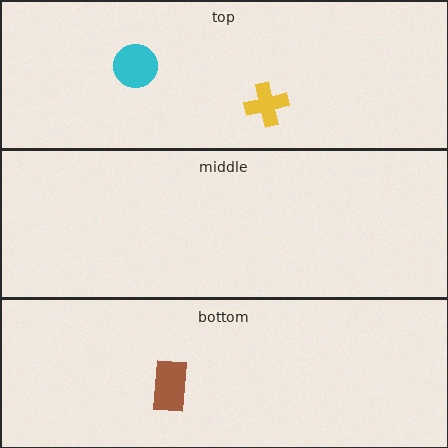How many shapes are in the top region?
2.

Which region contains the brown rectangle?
The bottom region.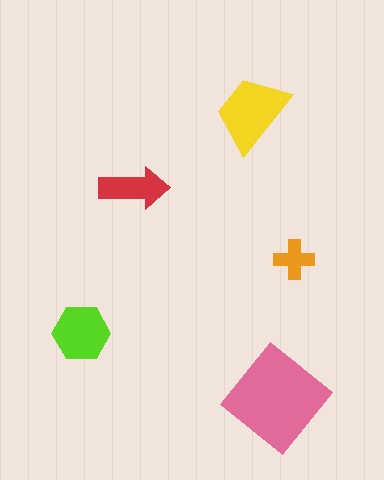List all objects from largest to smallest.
The pink diamond, the yellow trapezoid, the lime hexagon, the red arrow, the orange cross.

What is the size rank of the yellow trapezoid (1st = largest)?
2nd.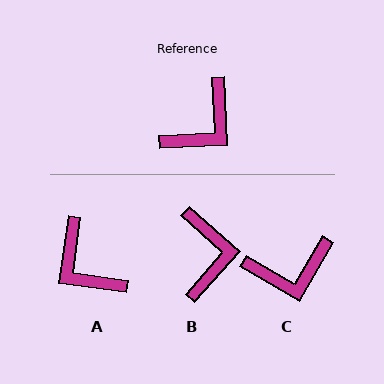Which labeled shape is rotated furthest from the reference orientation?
A, about 100 degrees away.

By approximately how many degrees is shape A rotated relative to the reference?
Approximately 100 degrees clockwise.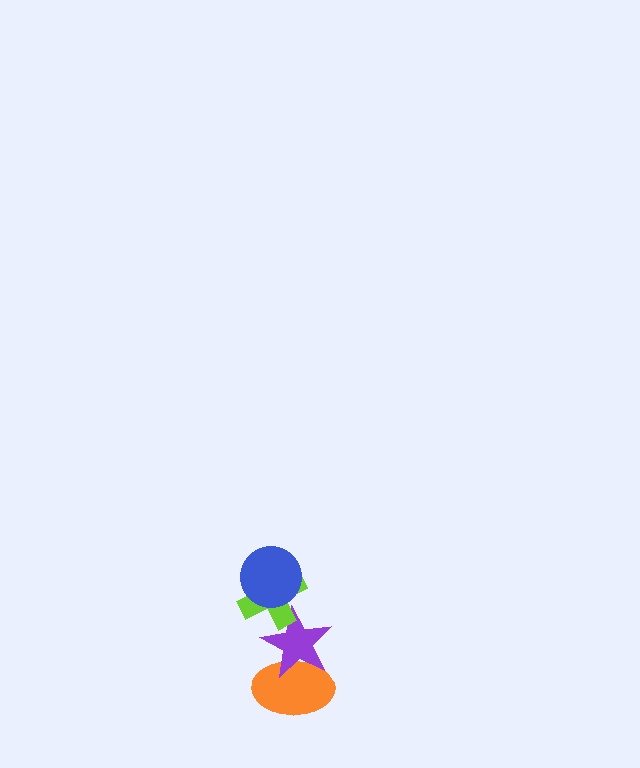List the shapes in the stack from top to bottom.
From top to bottom: the blue circle, the lime cross, the purple star, the orange ellipse.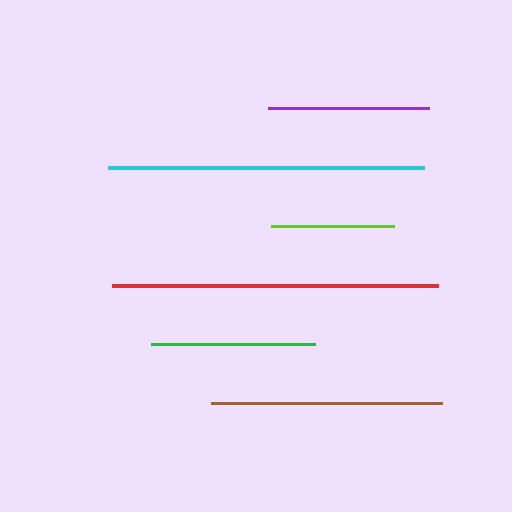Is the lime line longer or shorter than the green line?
The green line is longer than the lime line.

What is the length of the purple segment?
The purple segment is approximately 161 pixels long.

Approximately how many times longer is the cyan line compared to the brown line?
The cyan line is approximately 1.4 times the length of the brown line.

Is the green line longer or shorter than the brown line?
The brown line is longer than the green line.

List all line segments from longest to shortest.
From longest to shortest: red, cyan, brown, green, purple, lime.